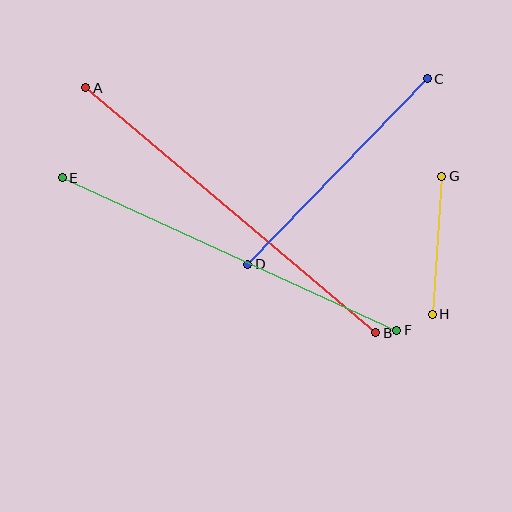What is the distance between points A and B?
The distance is approximately 379 pixels.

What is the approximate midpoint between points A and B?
The midpoint is at approximately (231, 210) pixels.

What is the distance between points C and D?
The distance is approximately 258 pixels.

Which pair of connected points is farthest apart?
Points A and B are farthest apart.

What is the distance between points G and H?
The distance is approximately 138 pixels.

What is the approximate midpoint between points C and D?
The midpoint is at approximately (338, 172) pixels.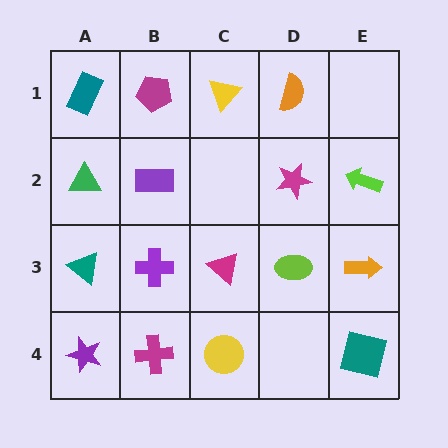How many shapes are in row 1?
4 shapes.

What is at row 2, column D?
A magenta star.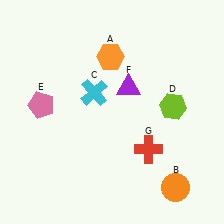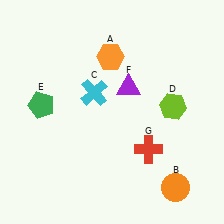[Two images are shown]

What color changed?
The pentagon (E) changed from pink in Image 1 to green in Image 2.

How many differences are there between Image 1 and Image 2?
There is 1 difference between the two images.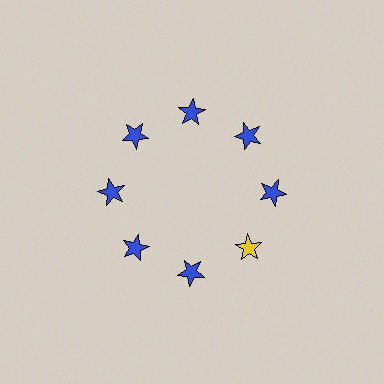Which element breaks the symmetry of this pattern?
The yellow star at roughly the 4 o'clock position breaks the symmetry. All other shapes are blue stars.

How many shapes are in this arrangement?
There are 8 shapes arranged in a ring pattern.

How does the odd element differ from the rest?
It has a different color: yellow instead of blue.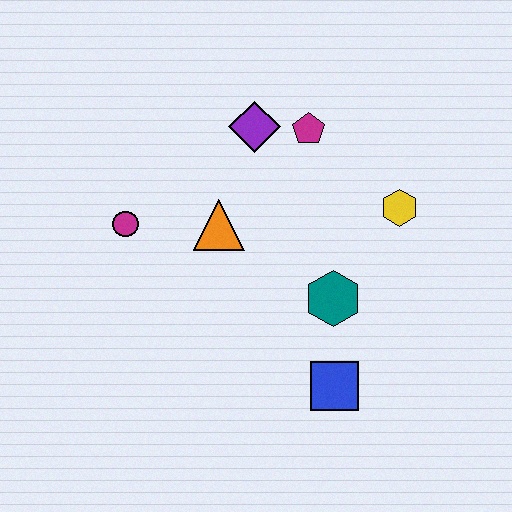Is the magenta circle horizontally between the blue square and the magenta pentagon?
No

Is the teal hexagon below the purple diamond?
Yes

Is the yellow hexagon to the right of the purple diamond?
Yes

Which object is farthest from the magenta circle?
The yellow hexagon is farthest from the magenta circle.